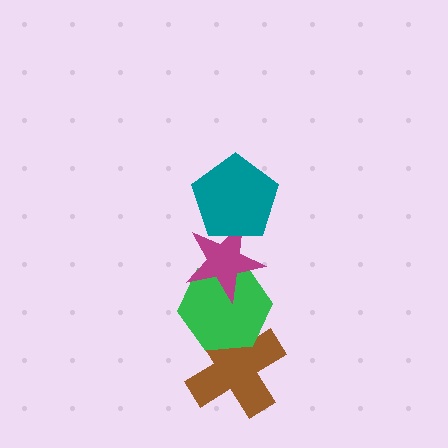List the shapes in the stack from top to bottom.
From top to bottom: the teal pentagon, the magenta star, the green hexagon, the brown cross.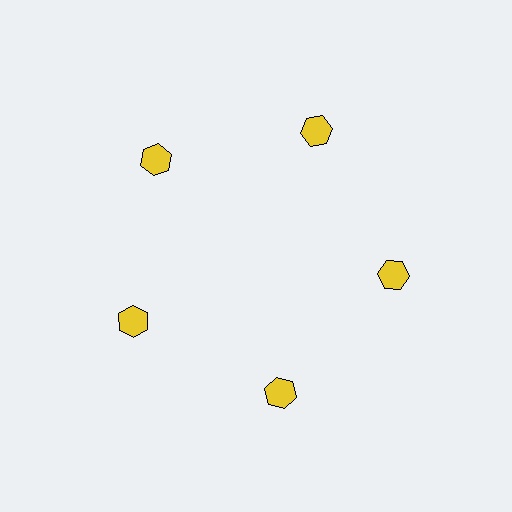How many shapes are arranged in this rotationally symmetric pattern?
There are 5 shapes, arranged in 5 groups of 1.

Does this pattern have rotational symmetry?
Yes, this pattern has 5-fold rotational symmetry. It looks the same after rotating 72 degrees around the center.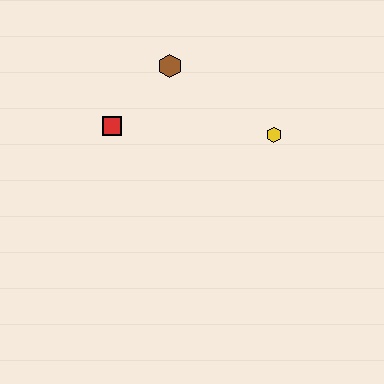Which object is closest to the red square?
The brown hexagon is closest to the red square.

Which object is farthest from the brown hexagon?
The yellow hexagon is farthest from the brown hexagon.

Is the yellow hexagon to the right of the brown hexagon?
Yes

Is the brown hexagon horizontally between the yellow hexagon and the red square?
Yes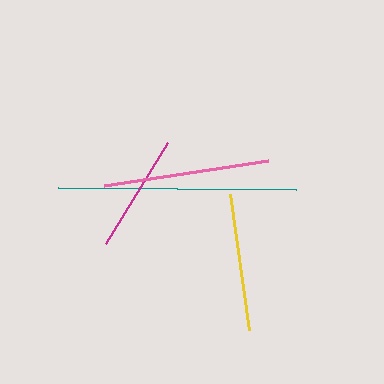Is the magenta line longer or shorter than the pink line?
The pink line is longer than the magenta line.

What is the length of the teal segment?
The teal segment is approximately 238 pixels long.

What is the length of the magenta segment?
The magenta segment is approximately 119 pixels long.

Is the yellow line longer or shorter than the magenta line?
The yellow line is longer than the magenta line.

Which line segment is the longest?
The teal line is the longest at approximately 238 pixels.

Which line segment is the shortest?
The magenta line is the shortest at approximately 119 pixels.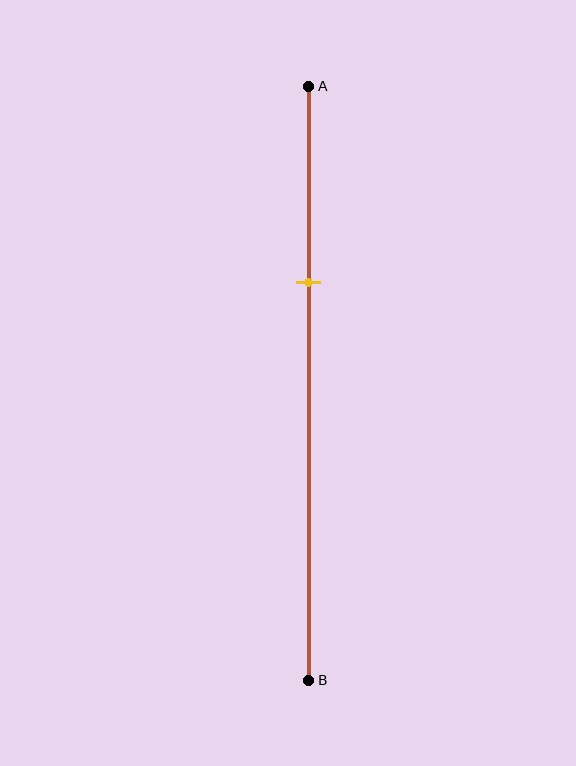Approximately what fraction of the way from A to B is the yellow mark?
The yellow mark is approximately 35% of the way from A to B.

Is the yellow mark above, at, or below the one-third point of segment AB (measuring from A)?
The yellow mark is approximately at the one-third point of segment AB.